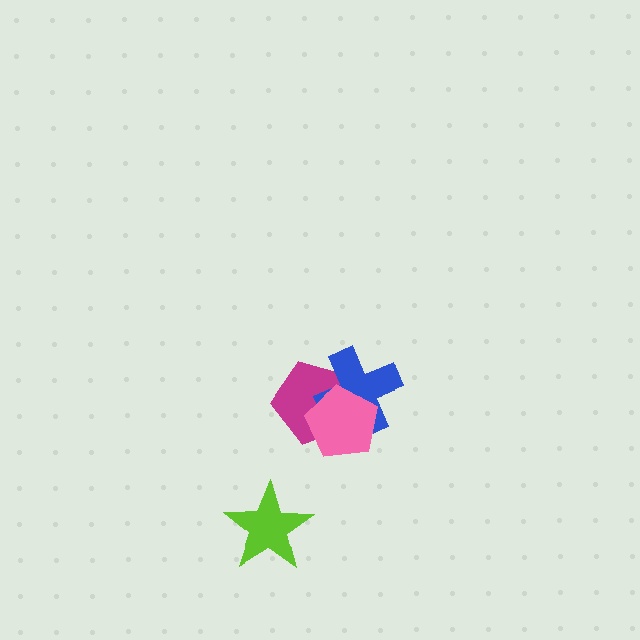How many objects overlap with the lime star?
0 objects overlap with the lime star.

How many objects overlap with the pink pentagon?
2 objects overlap with the pink pentagon.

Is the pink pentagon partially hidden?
No, no other shape covers it.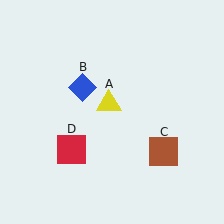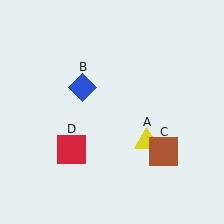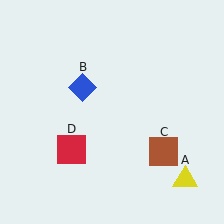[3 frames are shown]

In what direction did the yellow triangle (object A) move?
The yellow triangle (object A) moved down and to the right.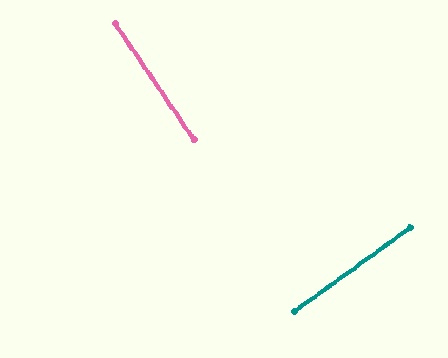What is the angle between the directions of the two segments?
Approximately 88 degrees.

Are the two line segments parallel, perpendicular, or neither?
Perpendicular — they meet at approximately 88°.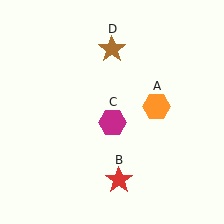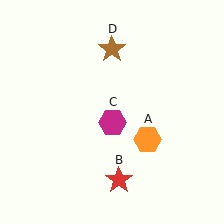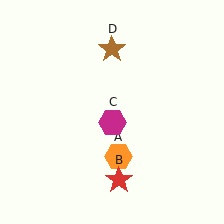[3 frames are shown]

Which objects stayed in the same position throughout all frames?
Red star (object B) and magenta hexagon (object C) and brown star (object D) remained stationary.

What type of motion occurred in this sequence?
The orange hexagon (object A) rotated clockwise around the center of the scene.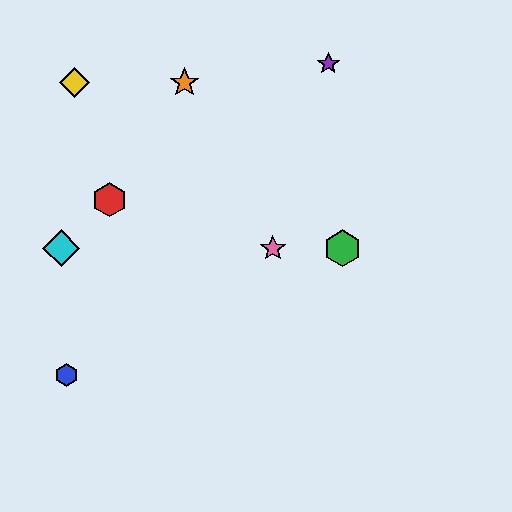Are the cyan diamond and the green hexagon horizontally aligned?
Yes, both are at y≈248.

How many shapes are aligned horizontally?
3 shapes (the green hexagon, the cyan diamond, the pink star) are aligned horizontally.